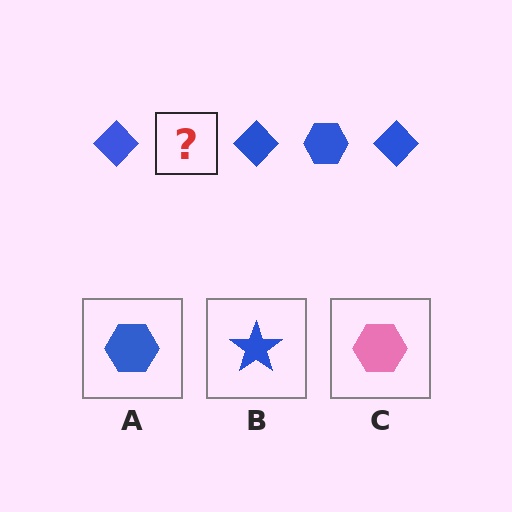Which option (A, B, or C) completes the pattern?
A.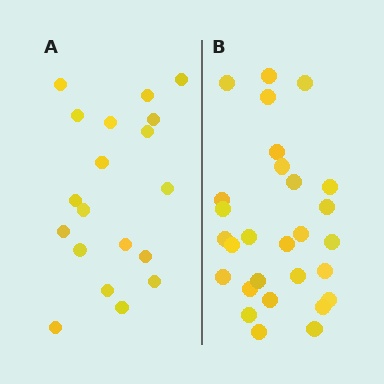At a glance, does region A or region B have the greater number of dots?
Region B (the right region) has more dots.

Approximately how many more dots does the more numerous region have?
Region B has roughly 8 or so more dots than region A.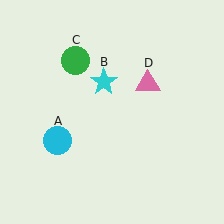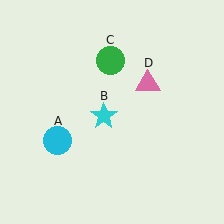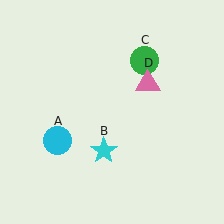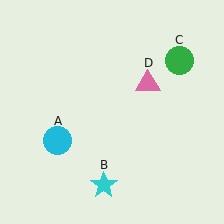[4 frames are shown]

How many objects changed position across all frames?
2 objects changed position: cyan star (object B), green circle (object C).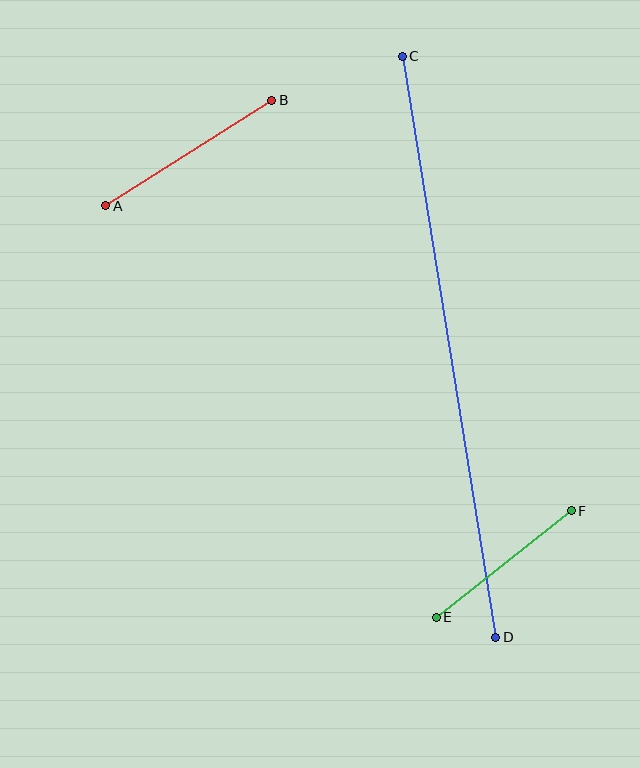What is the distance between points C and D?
The distance is approximately 588 pixels.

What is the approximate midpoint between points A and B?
The midpoint is at approximately (189, 153) pixels.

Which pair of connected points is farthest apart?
Points C and D are farthest apart.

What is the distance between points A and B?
The distance is approximately 197 pixels.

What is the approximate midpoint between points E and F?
The midpoint is at approximately (504, 564) pixels.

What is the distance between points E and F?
The distance is approximately 172 pixels.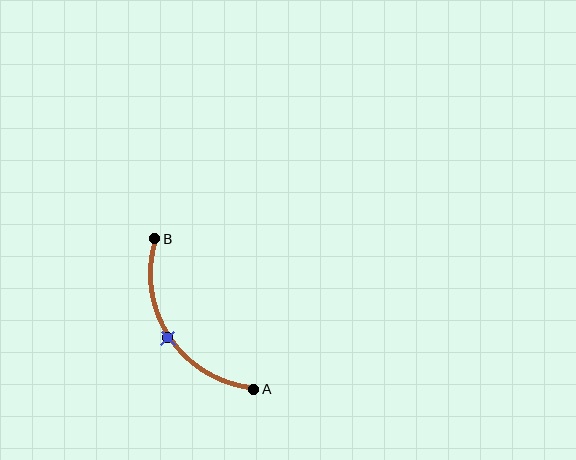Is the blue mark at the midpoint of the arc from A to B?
Yes. The blue mark lies on the arc at equal arc-length from both A and B — it is the arc midpoint.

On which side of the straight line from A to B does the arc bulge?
The arc bulges to the left of the straight line connecting A and B.